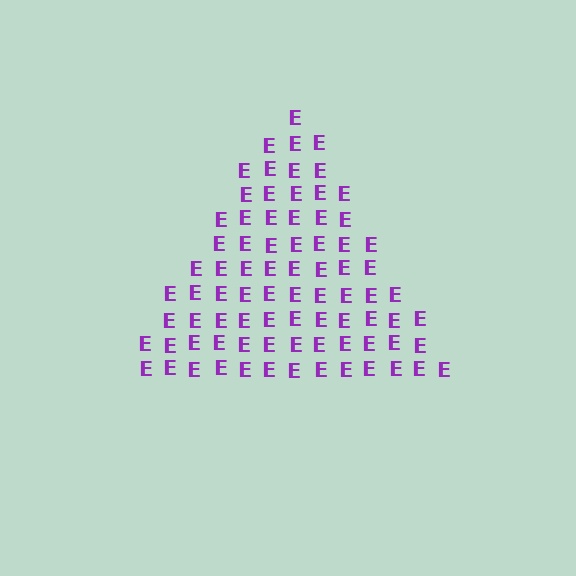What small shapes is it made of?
It is made of small letter E's.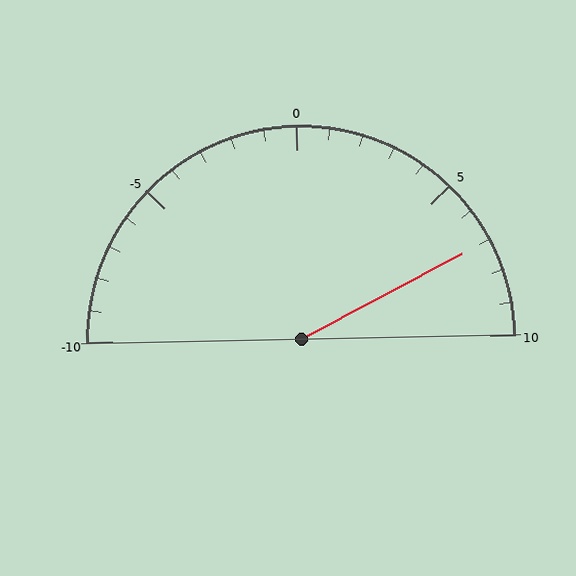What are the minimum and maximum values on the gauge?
The gauge ranges from -10 to 10.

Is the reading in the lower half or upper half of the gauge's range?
The reading is in the upper half of the range (-10 to 10).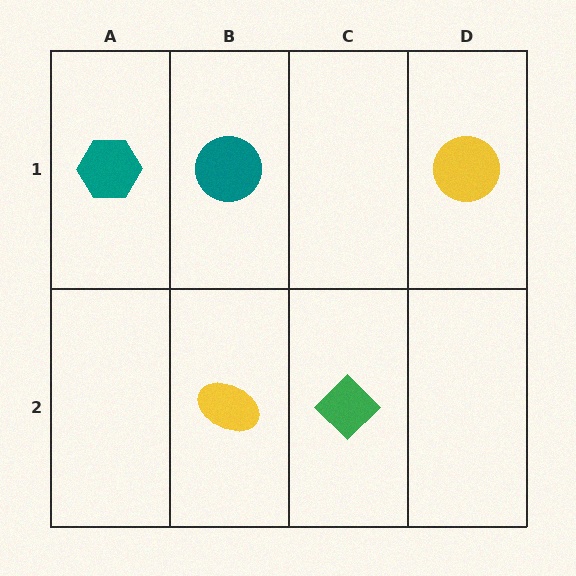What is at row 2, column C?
A green diamond.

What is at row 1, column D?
A yellow circle.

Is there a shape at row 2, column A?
No, that cell is empty.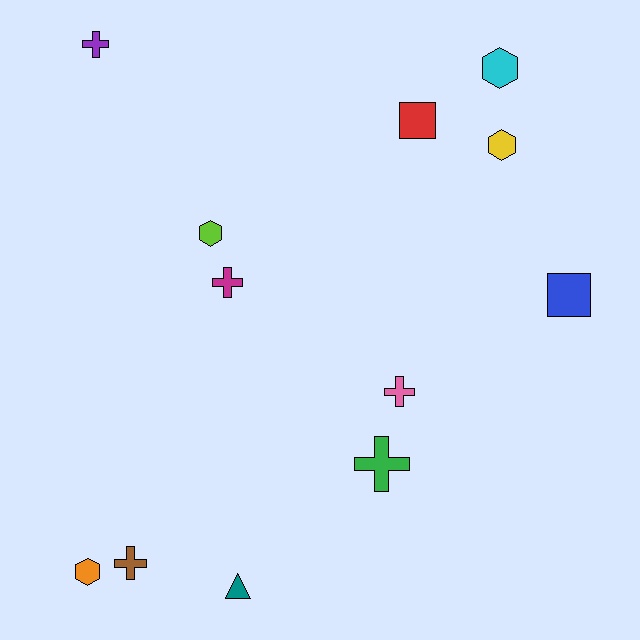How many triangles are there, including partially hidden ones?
There is 1 triangle.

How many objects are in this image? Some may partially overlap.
There are 12 objects.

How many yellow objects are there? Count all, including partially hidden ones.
There is 1 yellow object.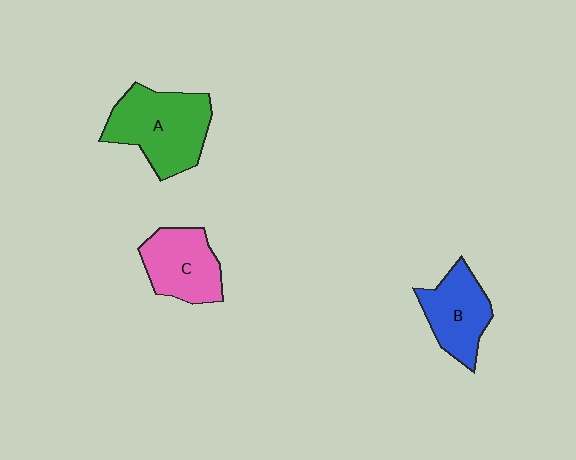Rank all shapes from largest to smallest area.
From largest to smallest: A (green), C (pink), B (blue).